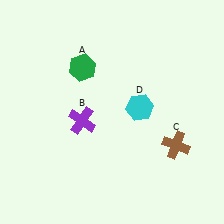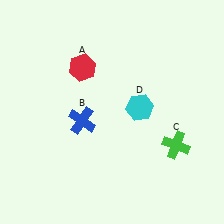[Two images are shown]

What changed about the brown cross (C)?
In Image 1, C is brown. In Image 2, it changed to green.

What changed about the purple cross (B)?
In Image 1, B is purple. In Image 2, it changed to blue.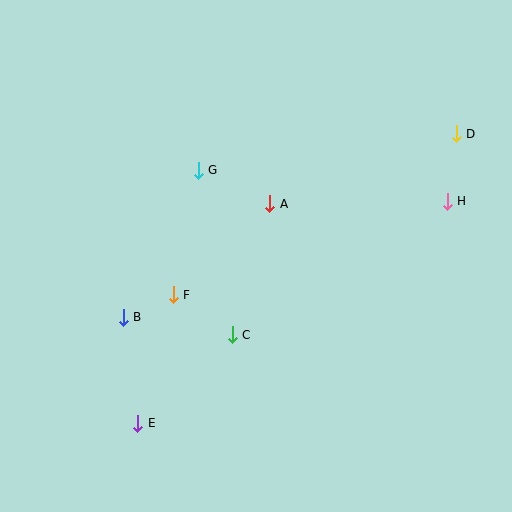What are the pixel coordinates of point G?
Point G is at (198, 170).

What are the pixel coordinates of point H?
Point H is at (447, 201).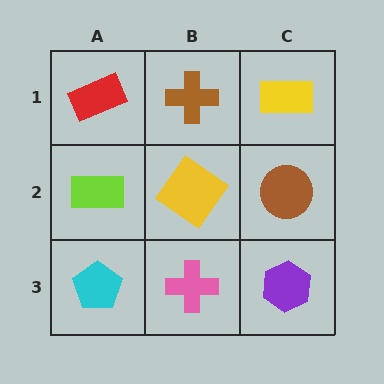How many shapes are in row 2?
3 shapes.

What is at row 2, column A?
A lime rectangle.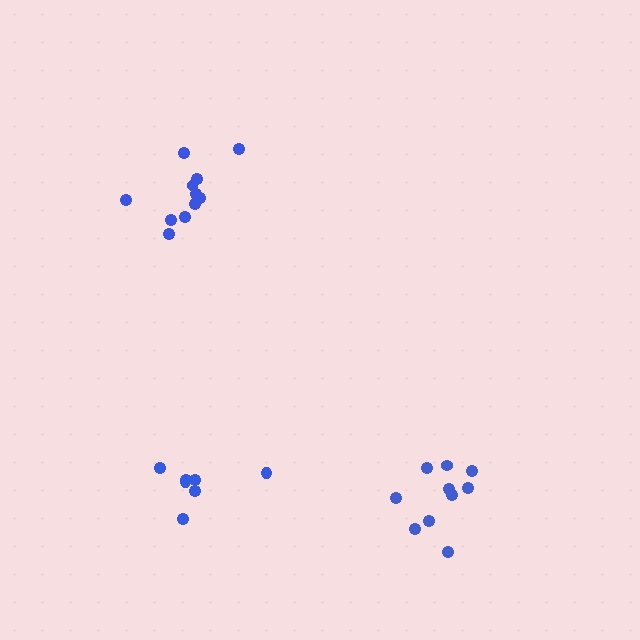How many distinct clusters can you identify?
There are 3 distinct clusters.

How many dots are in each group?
Group 1: 11 dots, Group 2: 7 dots, Group 3: 10 dots (28 total).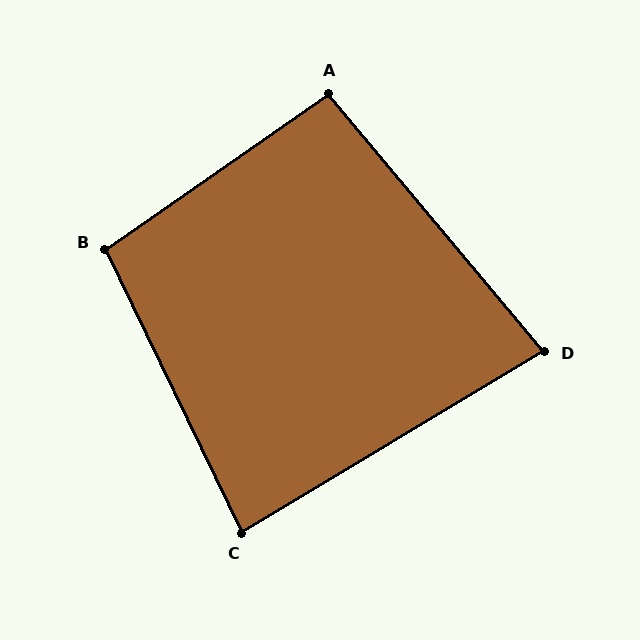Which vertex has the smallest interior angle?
D, at approximately 81 degrees.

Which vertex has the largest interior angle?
B, at approximately 99 degrees.